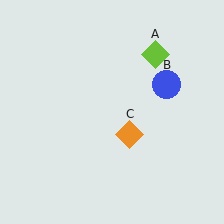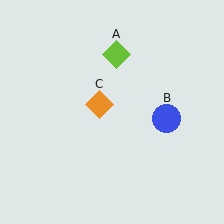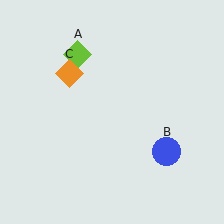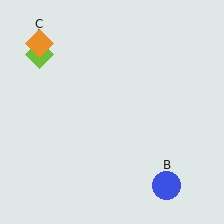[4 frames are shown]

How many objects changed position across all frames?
3 objects changed position: lime diamond (object A), blue circle (object B), orange diamond (object C).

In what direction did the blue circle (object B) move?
The blue circle (object B) moved down.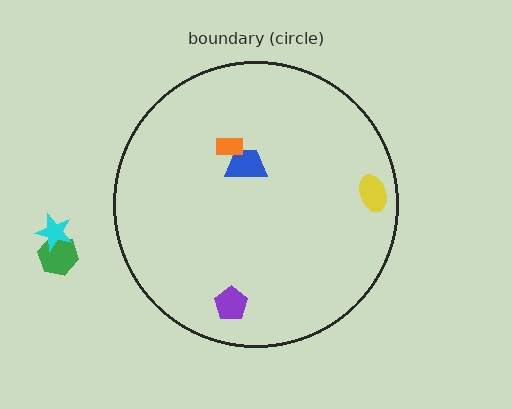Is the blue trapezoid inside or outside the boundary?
Inside.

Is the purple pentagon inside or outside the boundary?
Inside.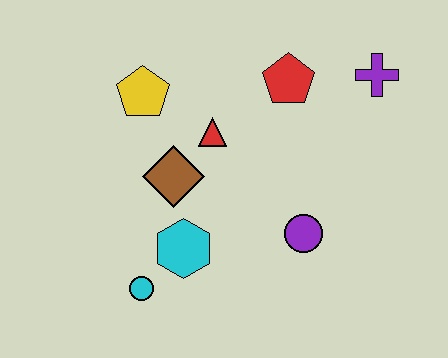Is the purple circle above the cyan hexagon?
Yes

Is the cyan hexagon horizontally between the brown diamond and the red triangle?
Yes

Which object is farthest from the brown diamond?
The purple cross is farthest from the brown diamond.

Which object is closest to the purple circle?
The cyan hexagon is closest to the purple circle.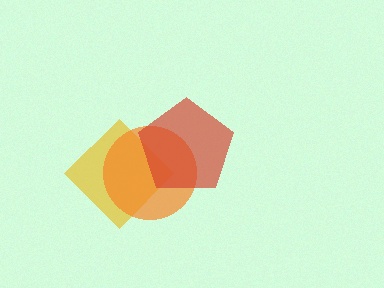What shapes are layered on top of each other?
The layered shapes are: a yellow diamond, an orange circle, a red pentagon.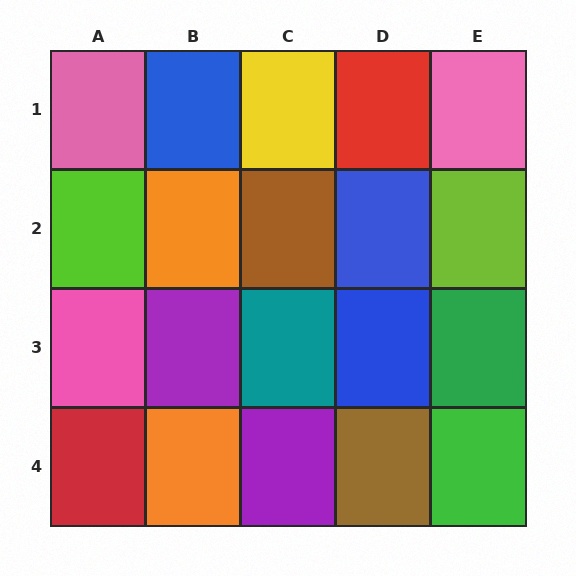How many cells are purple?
2 cells are purple.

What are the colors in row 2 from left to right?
Lime, orange, brown, blue, lime.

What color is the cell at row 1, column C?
Yellow.